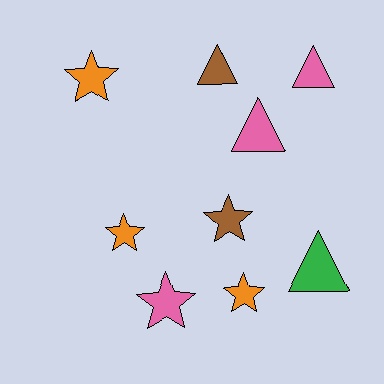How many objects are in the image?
There are 9 objects.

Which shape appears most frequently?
Star, with 5 objects.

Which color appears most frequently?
Pink, with 3 objects.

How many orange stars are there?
There are 3 orange stars.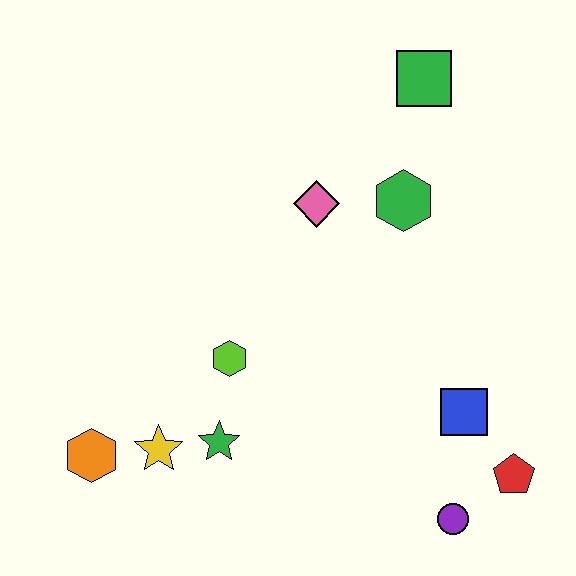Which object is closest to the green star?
The yellow star is closest to the green star.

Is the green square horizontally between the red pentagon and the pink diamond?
Yes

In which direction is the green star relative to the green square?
The green star is below the green square.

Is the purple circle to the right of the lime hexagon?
Yes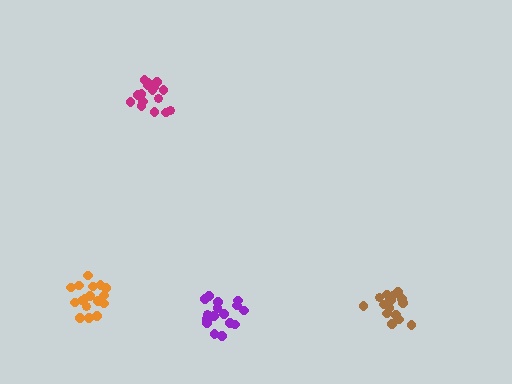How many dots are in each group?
Group 1: 16 dots, Group 2: 17 dots, Group 3: 16 dots, Group 4: 16 dots (65 total).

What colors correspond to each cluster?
The clusters are colored: brown, orange, magenta, purple.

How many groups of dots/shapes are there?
There are 4 groups.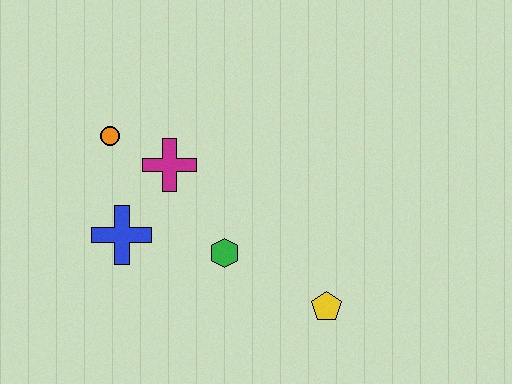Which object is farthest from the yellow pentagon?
The orange circle is farthest from the yellow pentagon.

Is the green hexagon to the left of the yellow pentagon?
Yes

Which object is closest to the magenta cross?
The orange circle is closest to the magenta cross.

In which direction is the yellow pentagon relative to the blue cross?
The yellow pentagon is to the right of the blue cross.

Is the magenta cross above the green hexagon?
Yes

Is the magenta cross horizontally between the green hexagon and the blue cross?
Yes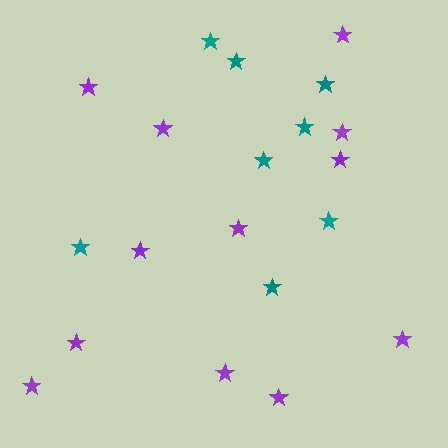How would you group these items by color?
There are 2 groups: one group of purple stars (12) and one group of teal stars (8).